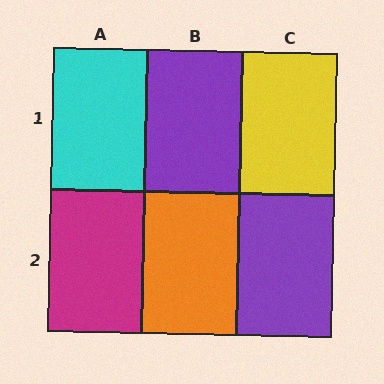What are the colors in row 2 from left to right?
Magenta, orange, purple.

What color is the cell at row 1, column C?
Yellow.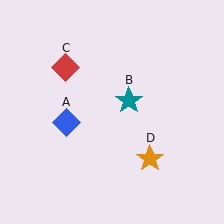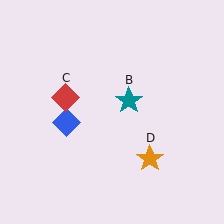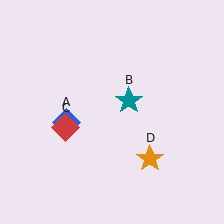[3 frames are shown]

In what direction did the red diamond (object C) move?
The red diamond (object C) moved down.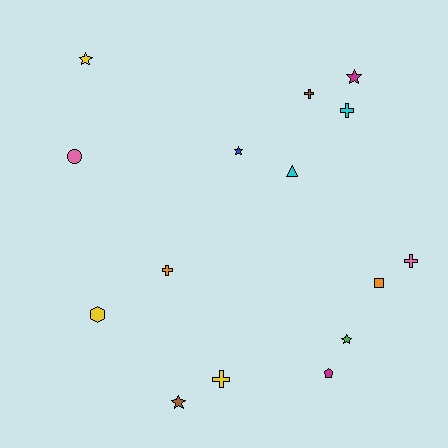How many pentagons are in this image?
There is 1 pentagon.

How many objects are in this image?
There are 15 objects.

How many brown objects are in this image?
There are 2 brown objects.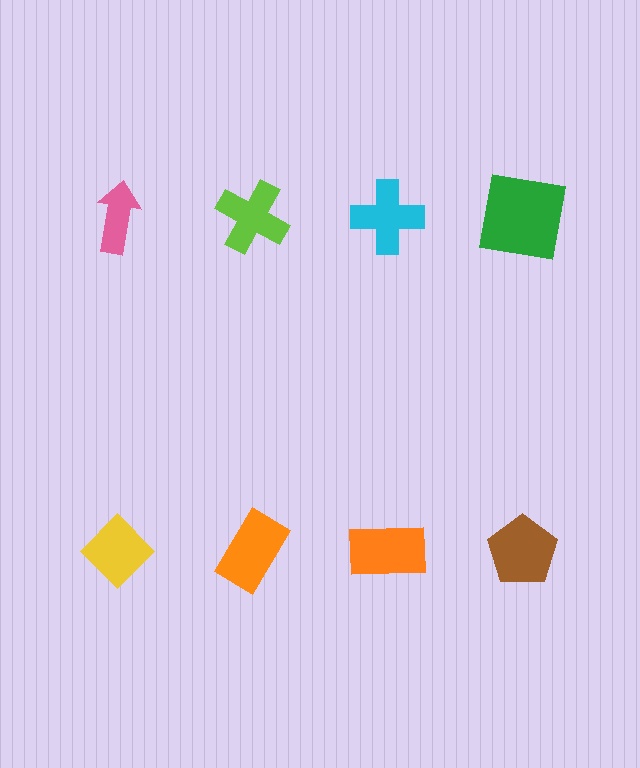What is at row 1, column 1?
A pink arrow.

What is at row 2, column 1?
A yellow diamond.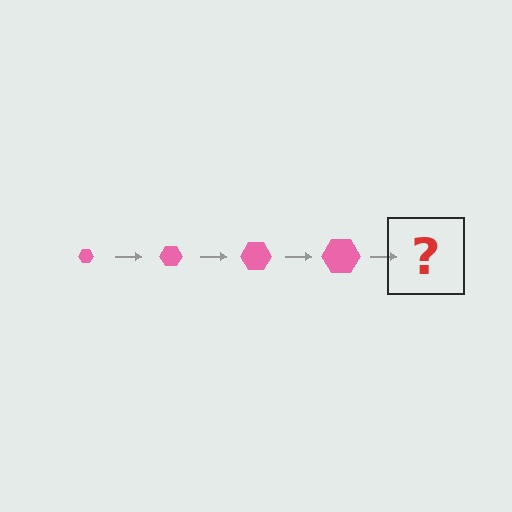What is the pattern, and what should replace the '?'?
The pattern is that the hexagon gets progressively larger each step. The '?' should be a pink hexagon, larger than the previous one.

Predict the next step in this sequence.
The next step is a pink hexagon, larger than the previous one.